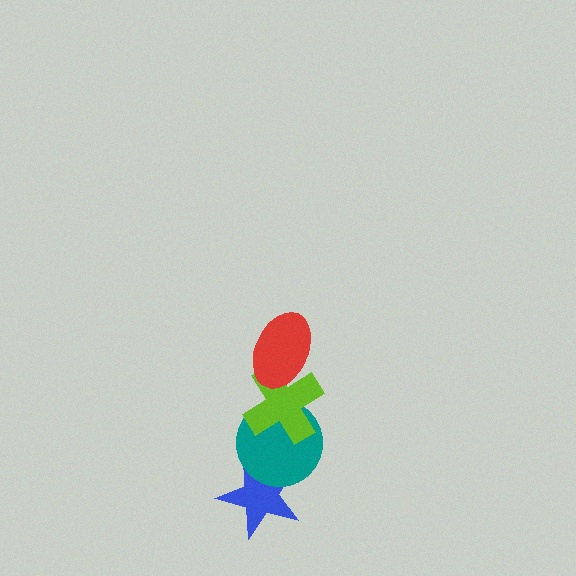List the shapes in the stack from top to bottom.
From top to bottom: the red ellipse, the lime cross, the teal circle, the blue star.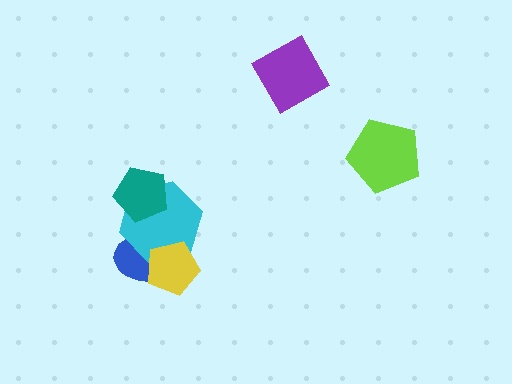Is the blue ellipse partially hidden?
Yes, it is partially covered by another shape.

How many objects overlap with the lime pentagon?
0 objects overlap with the lime pentagon.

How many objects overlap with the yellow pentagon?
2 objects overlap with the yellow pentagon.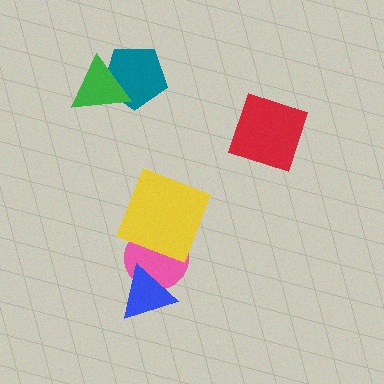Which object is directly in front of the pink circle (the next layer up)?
The blue triangle is directly in front of the pink circle.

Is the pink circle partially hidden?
Yes, it is partially covered by another shape.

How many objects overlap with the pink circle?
2 objects overlap with the pink circle.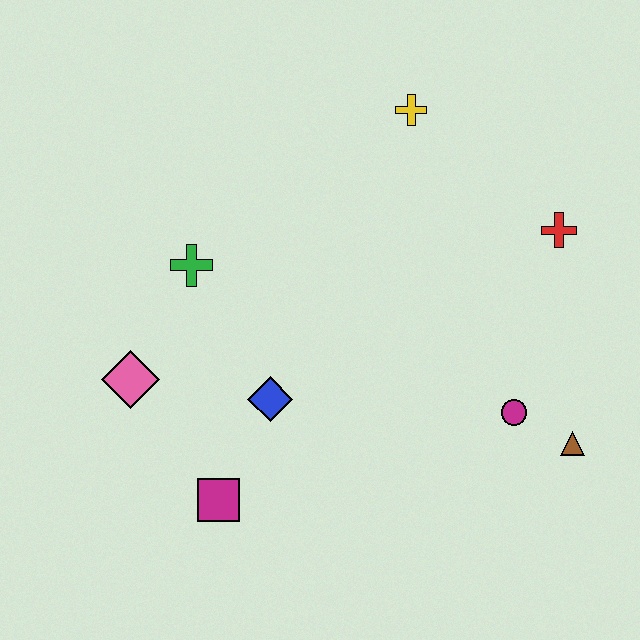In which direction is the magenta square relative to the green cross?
The magenta square is below the green cross.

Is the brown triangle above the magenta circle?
No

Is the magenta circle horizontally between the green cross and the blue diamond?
No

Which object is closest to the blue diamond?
The magenta square is closest to the blue diamond.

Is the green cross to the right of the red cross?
No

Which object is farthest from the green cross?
The brown triangle is farthest from the green cross.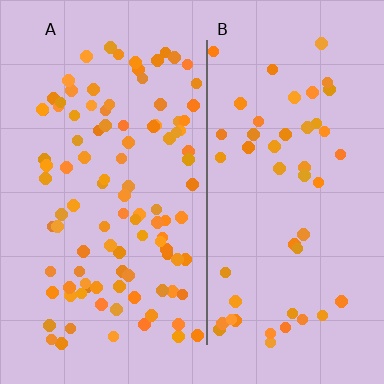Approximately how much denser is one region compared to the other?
Approximately 2.1× — region A over region B.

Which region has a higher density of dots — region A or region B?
A (the left).